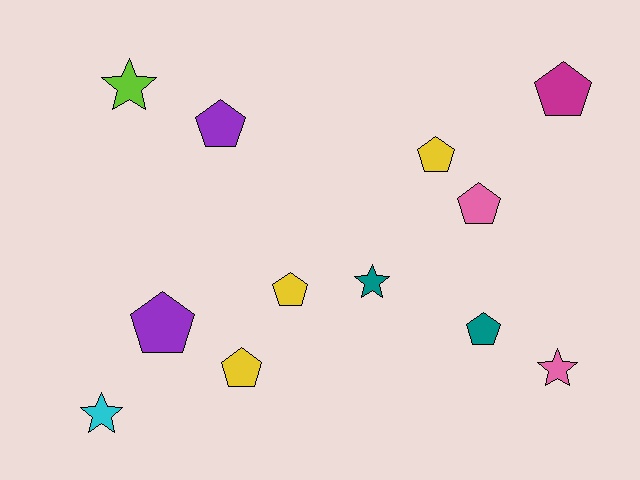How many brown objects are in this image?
There are no brown objects.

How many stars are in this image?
There are 4 stars.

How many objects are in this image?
There are 12 objects.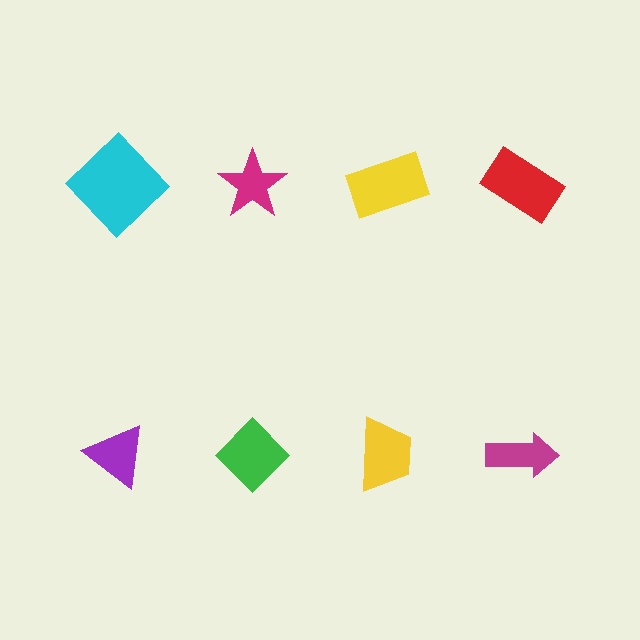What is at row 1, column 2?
A magenta star.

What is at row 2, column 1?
A purple triangle.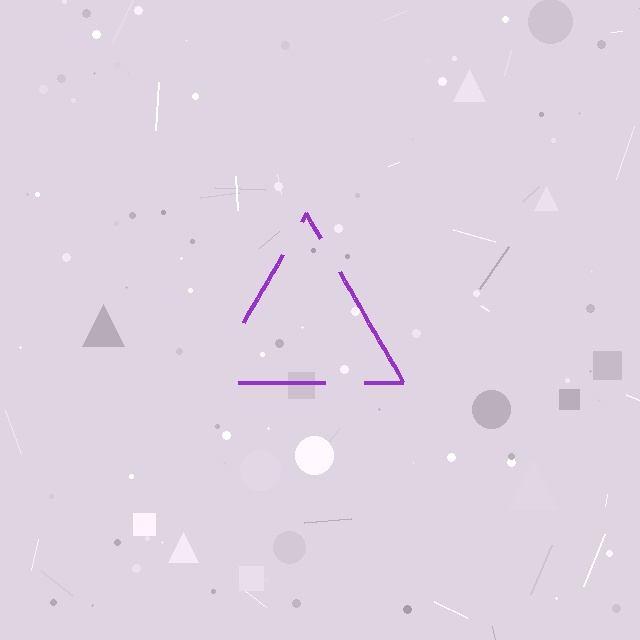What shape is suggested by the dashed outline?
The dashed outline suggests a triangle.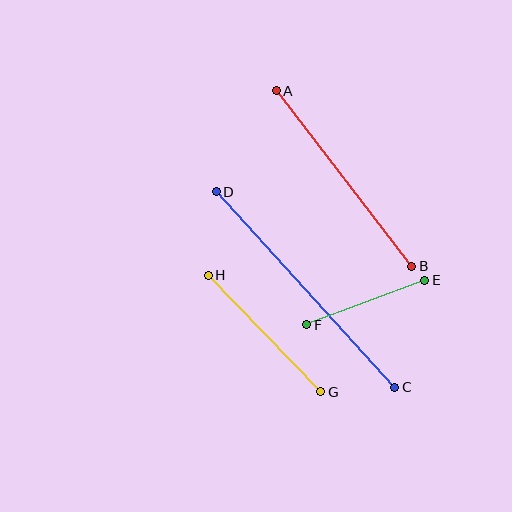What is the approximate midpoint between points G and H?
The midpoint is at approximately (264, 333) pixels.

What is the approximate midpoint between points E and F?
The midpoint is at approximately (366, 303) pixels.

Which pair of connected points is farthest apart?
Points C and D are farthest apart.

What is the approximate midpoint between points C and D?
The midpoint is at approximately (306, 289) pixels.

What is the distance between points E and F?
The distance is approximately 126 pixels.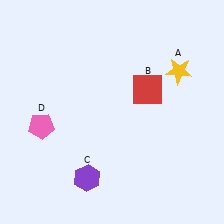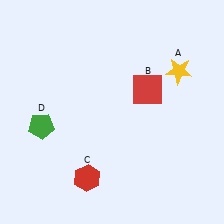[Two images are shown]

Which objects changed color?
C changed from purple to red. D changed from pink to green.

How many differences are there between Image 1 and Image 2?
There are 2 differences between the two images.